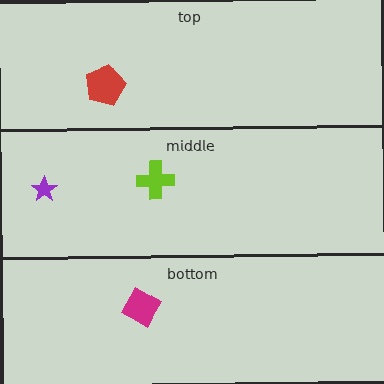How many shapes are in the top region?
1.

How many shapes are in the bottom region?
1.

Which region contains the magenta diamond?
The bottom region.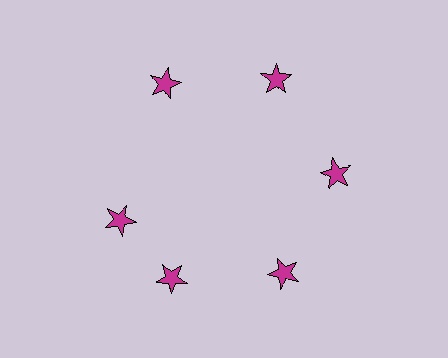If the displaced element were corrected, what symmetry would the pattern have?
It would have 6-fold rotational symmetry — the pattern would map onto itself every 60 degrees.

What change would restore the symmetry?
The symmetry would be restored by rotating it back into even spacing with its neighbors so that all 6 stars sit at equal angles and equal distance from the center.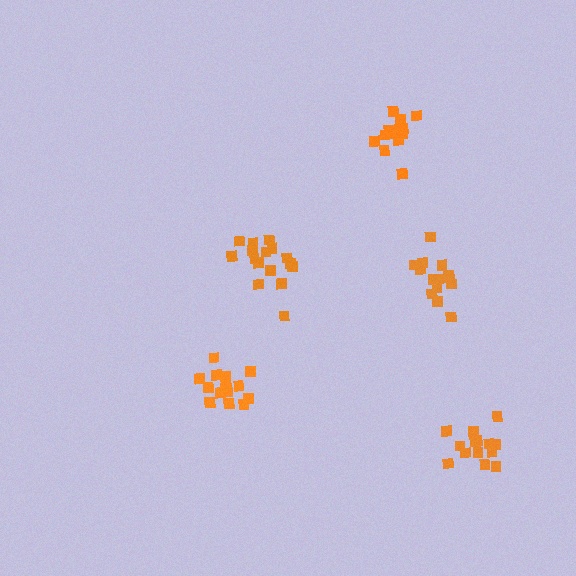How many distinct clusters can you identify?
There are 5 distinct clusters.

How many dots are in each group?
Group 1: 13 dots, Group 2: 16 dots, Group 3: 14 dots, Group 4: 14 dots, Group 5: 16 dots (73 total).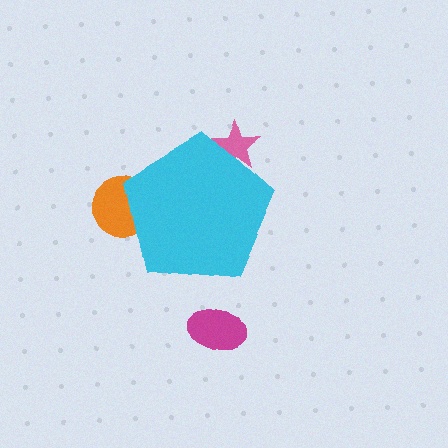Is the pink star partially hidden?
Yes, the pink star is partially hidden behind the cyan pentagon.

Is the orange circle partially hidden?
Yes, the orange circle is partially hidden behind the cyan pentagon.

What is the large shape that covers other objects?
A cyan pentagon.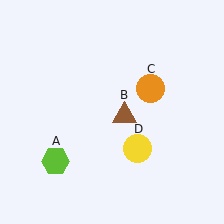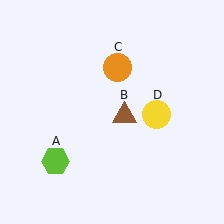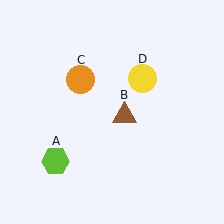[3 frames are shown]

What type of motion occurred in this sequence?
The orange circle (object C), yellow circle (object D) rotated counterclockwise around the center of the scene.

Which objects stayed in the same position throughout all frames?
Lime hexagon (object A) and brown triangle (object B) remained stationary.